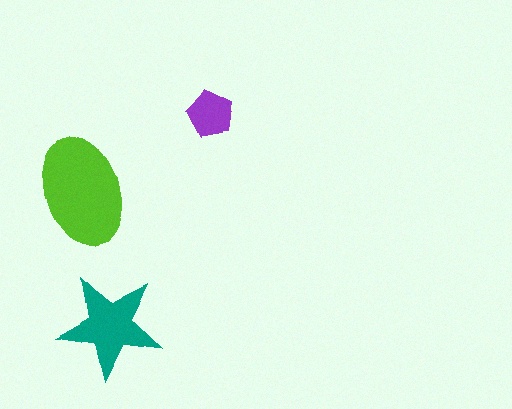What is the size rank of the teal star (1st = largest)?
2nd.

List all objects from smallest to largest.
The purple pentagon, the teal star, the lime ellipse.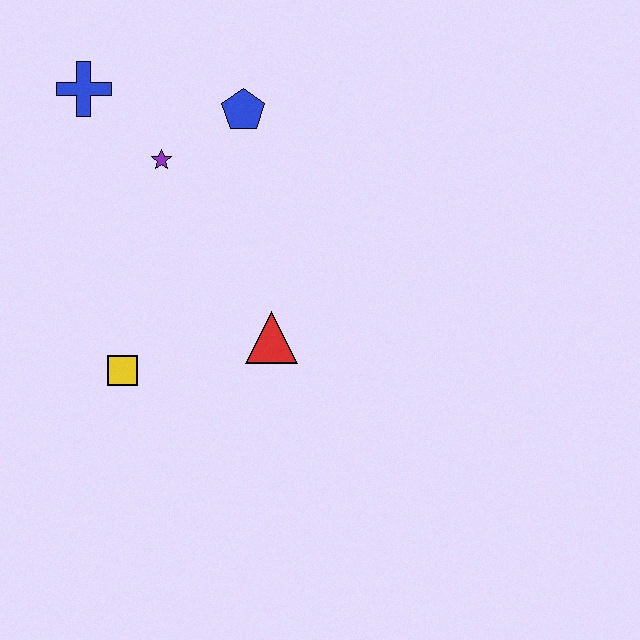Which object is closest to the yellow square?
The red triangle is closest to the yellow square.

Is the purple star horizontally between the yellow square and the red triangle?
Yes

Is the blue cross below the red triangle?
No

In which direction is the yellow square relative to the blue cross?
The yellow square is below the blue cross.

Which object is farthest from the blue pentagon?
The yellow square is farthest from the blue pentagon.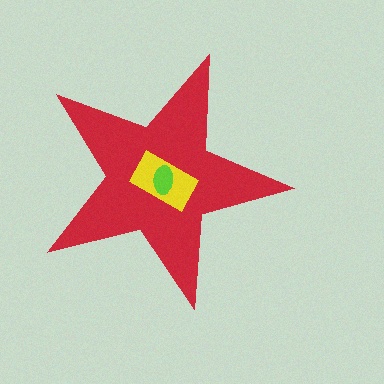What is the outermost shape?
The red star.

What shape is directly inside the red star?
The yellow rectangle.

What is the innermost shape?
The lime ellipse.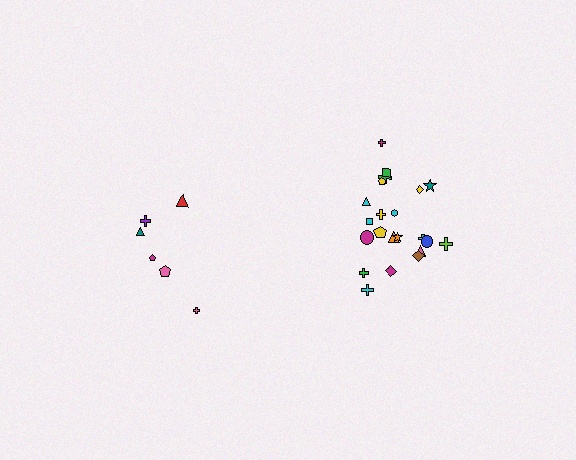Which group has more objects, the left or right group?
The right group.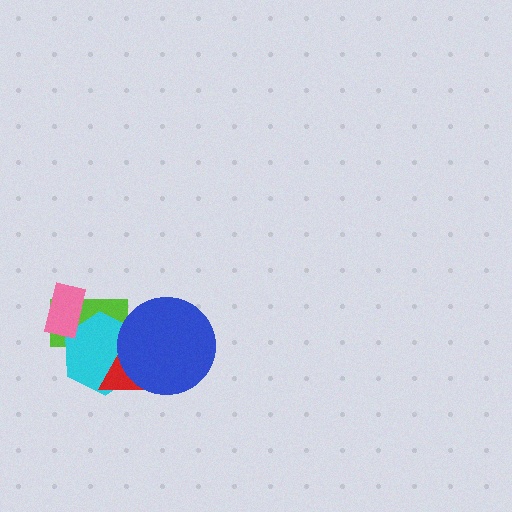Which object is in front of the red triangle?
The blue circle is in front of the red triangle.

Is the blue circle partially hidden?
No, no other shape covers it.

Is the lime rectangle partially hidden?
Yes, it is partially covered by another shape.